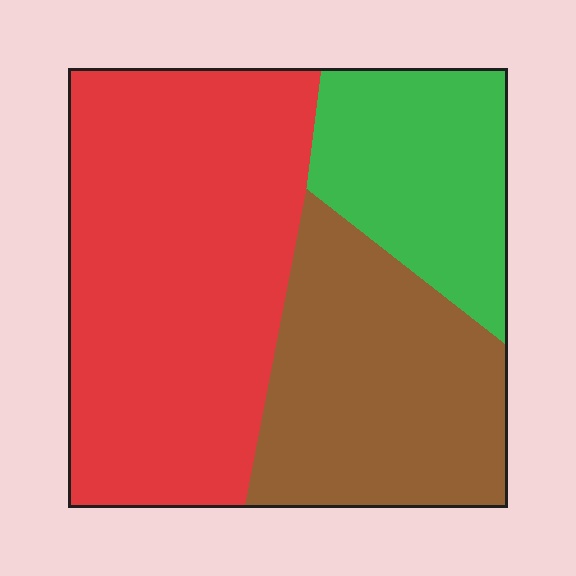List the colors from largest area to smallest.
From largest to smallest: red, brown, green.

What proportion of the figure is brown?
Brown covers roughly 30% of the figure.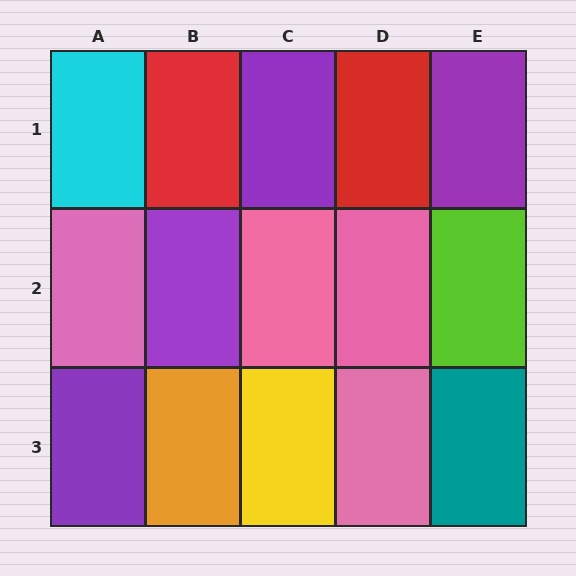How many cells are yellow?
1 cell is yellow.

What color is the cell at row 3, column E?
Teal.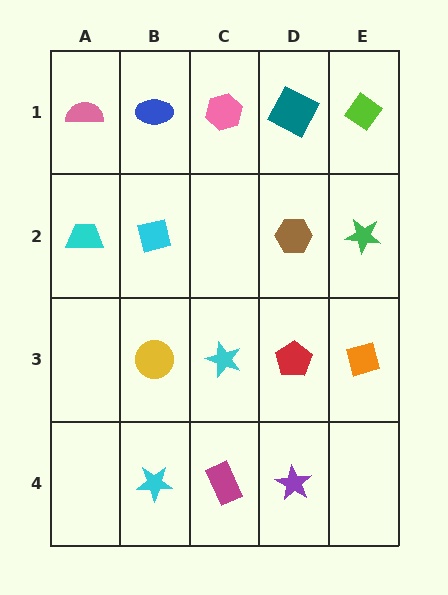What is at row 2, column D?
A brown hexagon.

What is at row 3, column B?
A yellow circle.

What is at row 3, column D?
A red pentagon.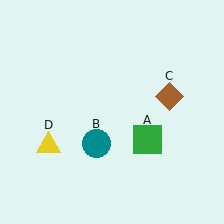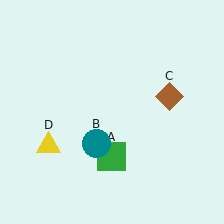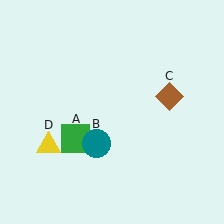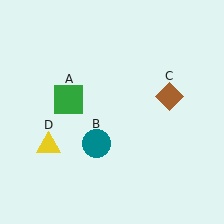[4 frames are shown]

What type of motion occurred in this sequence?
The green square (object A) rotated clockwise around the center of the scene.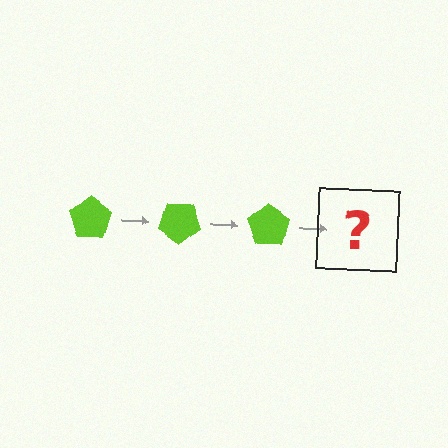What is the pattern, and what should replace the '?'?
The pattern is that the pentagon rotates 35 degrees each step. The '?' should be a lime pentagon rotated 105 degrees.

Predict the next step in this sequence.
The next step is a lime pentagon rotated 105 degrees.